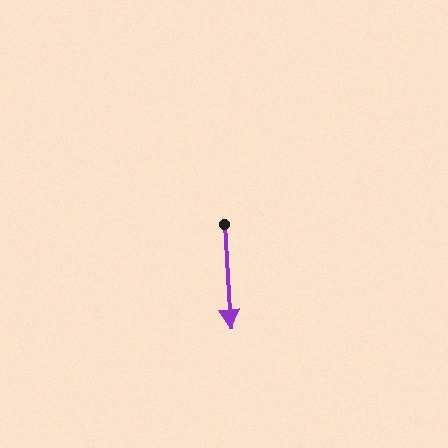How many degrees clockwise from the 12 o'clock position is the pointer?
Approximately 177 degrees.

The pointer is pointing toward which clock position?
Roughly 6 o'clock.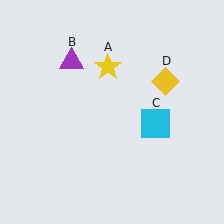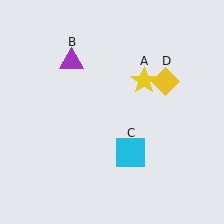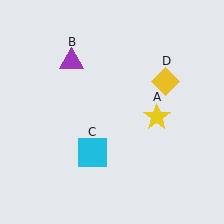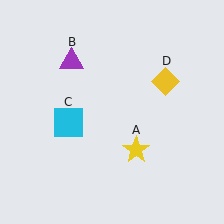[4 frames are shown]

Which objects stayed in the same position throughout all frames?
Purple triangle (object B) and yellow diamond (object D) remained stationary.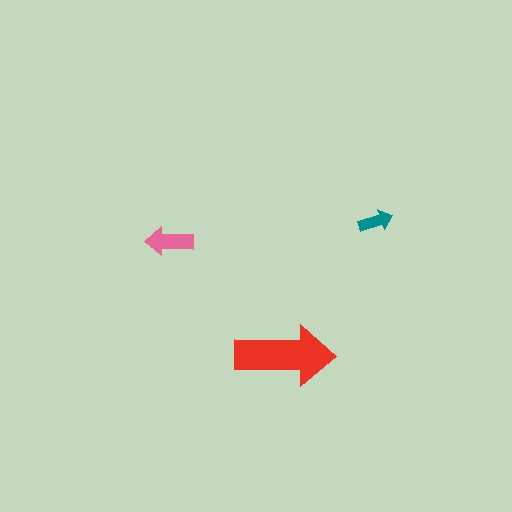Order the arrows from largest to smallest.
the red one, the pink one, the teal one.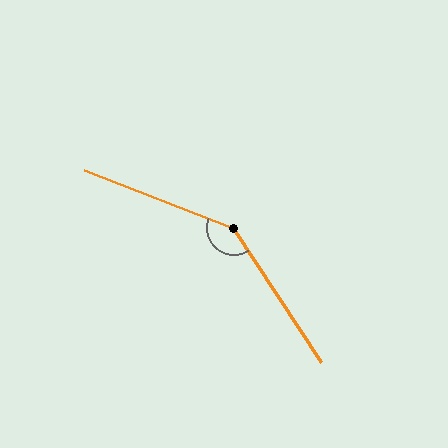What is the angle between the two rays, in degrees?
Approximately 144 degrees.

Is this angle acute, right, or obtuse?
It is obtuse.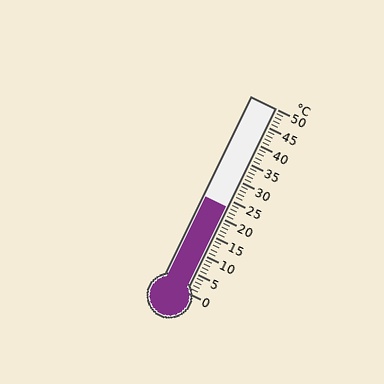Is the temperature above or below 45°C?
The temperature is below 45°C.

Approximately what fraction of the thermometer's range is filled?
The thermometer is filled to approximately 45% of its range.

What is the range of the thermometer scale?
The thermometer scale ranges from 0°C to 50°C.